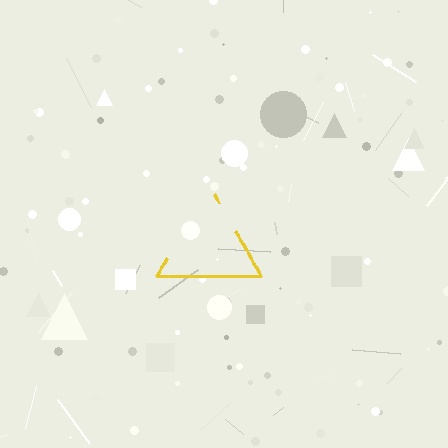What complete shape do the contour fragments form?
The contour fragments form a triangle.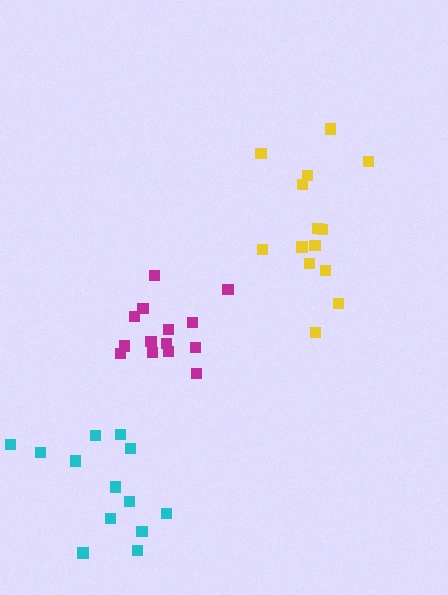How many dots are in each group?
Group 1: 14 dots, Group 2: 13 dots, Group 3: 14 dots (41 total).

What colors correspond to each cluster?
The clusters are colored: yellow, cyan, magenta.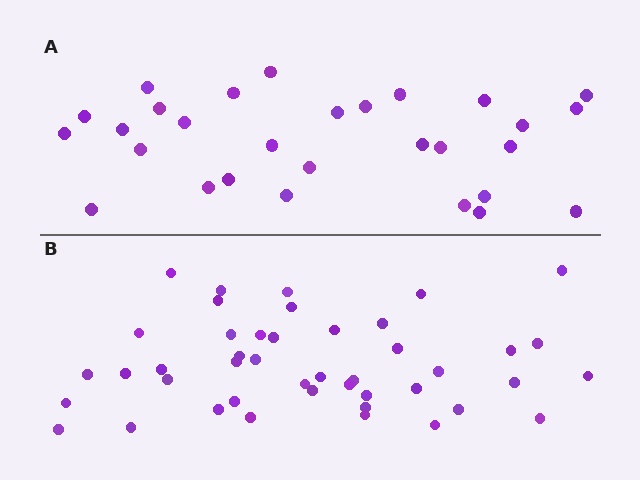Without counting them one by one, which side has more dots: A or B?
Region B (the bottom region) has more dots.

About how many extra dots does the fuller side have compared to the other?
Region B has approximately 15 more dots than region A.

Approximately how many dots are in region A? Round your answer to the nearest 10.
About 30 dots. (The exact count is 29, which rounds to 30.)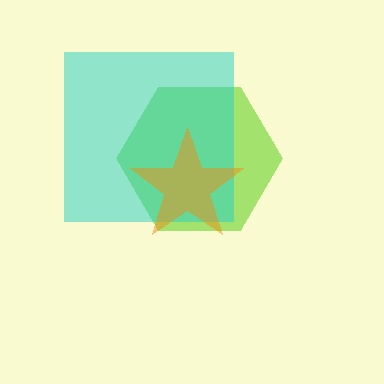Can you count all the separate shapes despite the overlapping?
Yes, there are 3 separate shapes.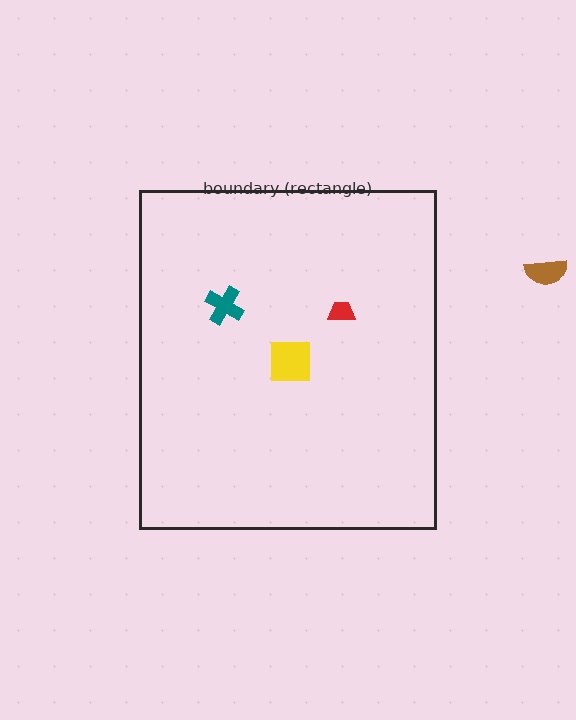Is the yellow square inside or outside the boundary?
Inside.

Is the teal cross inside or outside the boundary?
Inside.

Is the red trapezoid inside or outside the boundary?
Inside.